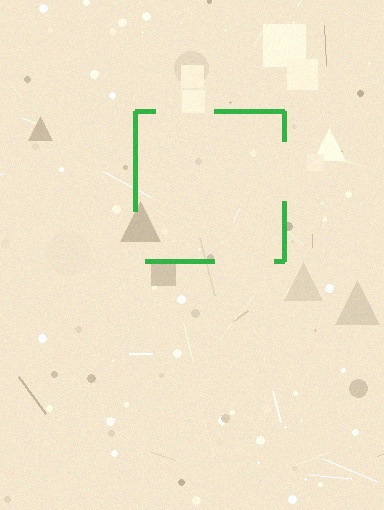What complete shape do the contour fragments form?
The contour fragments form a square.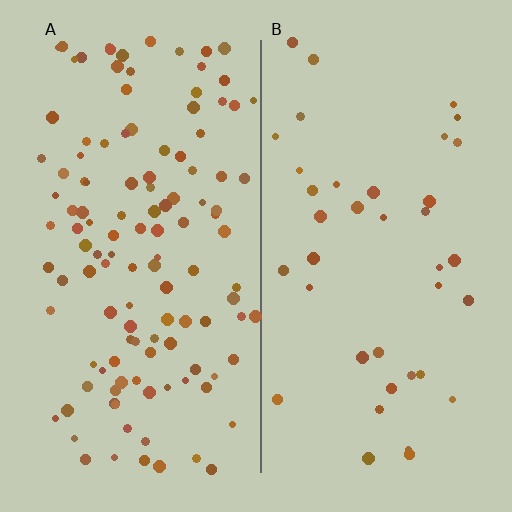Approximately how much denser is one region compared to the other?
Approximately 3.1× — region A over region B.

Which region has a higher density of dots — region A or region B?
A (the left).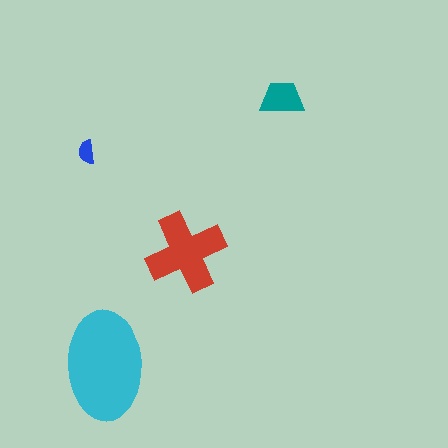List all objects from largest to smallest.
The cyan ellipse, the red cross, the teal trapezoid, the blue semicircle.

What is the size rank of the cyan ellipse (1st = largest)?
1st.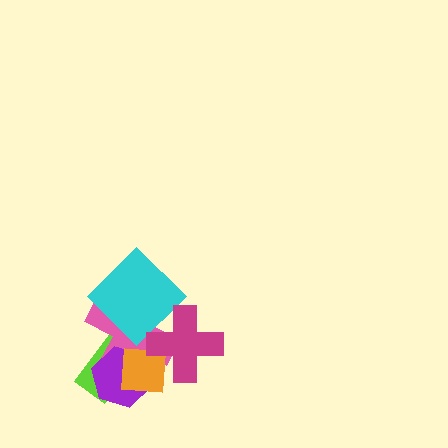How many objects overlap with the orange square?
4 objects overlap with the orange square.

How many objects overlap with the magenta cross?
3 objects overlap with the magenta cross.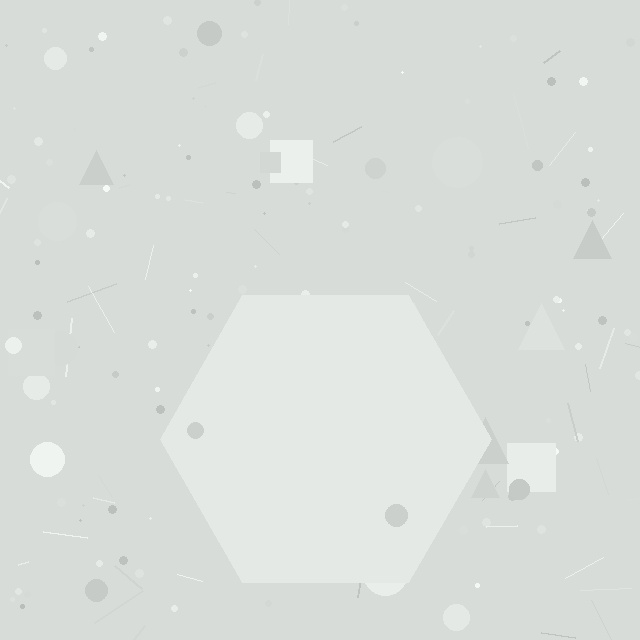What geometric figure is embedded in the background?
A hexagon is embedded in the background.